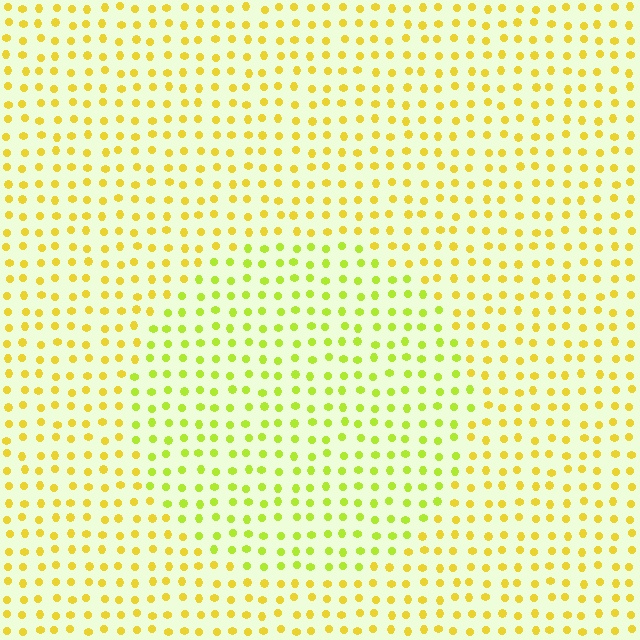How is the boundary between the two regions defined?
The boundary is defined purely by a slight shift in hue (about 28 degrees). Spacing, size, and orientation are identical on both sides.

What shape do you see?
I see a circle.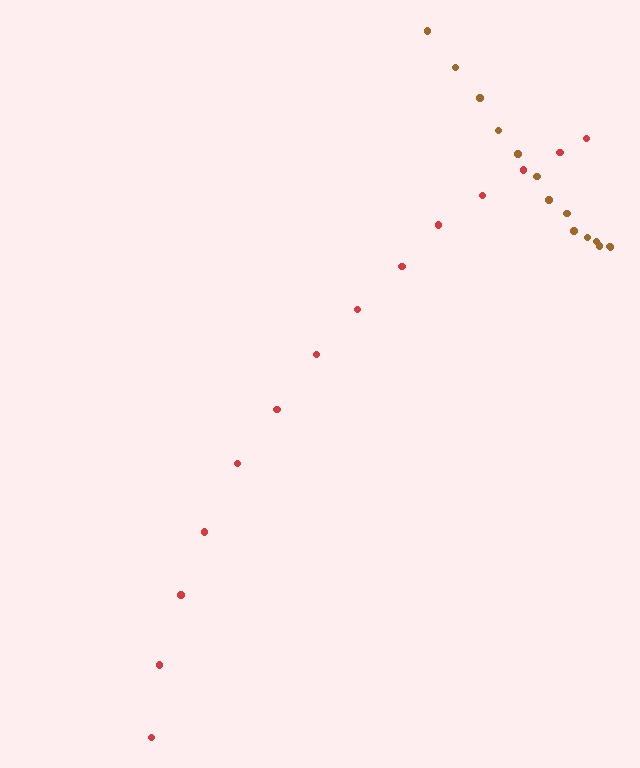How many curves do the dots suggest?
There are 2 distinct paths.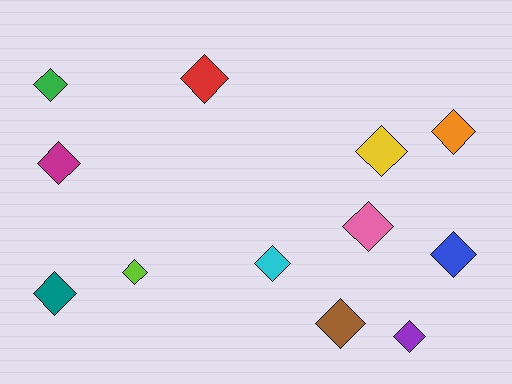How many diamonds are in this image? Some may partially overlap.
There are 12 diamonds.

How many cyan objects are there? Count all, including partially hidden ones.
There is 1 cyan object.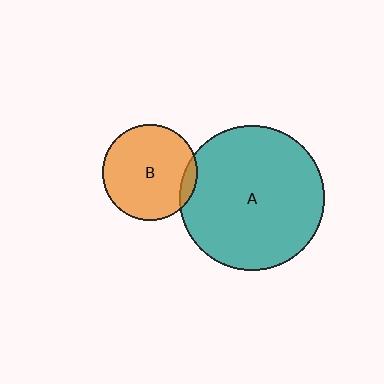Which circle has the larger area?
Circle A (teal).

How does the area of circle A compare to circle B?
Approximately 2.3 times.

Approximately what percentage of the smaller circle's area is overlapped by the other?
Approximately 10%.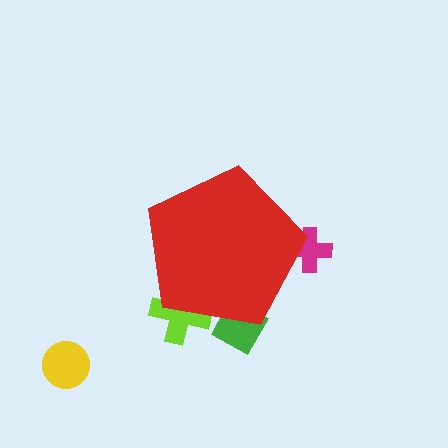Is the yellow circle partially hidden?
No, the yellow circle is fully visible.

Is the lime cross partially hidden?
Yes, the lime cross is partially hidden behind the red pentagon.